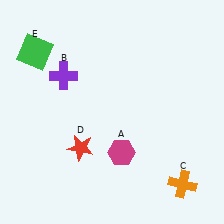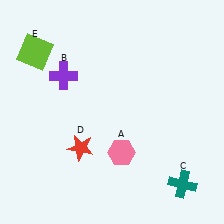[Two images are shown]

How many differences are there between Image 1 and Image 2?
There are 3 differences between the two images.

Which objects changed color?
A changed from magenta to pink. C changed from orange to teal. E changed from green to lime.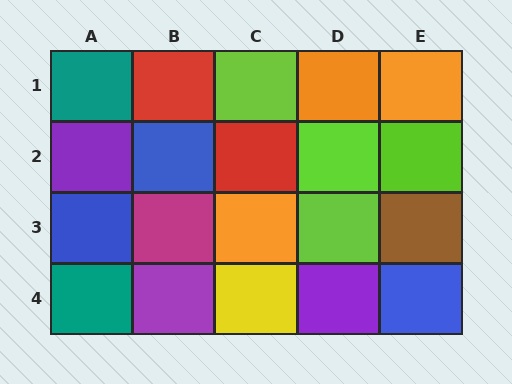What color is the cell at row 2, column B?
Blue.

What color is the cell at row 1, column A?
Teal.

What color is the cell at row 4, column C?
Yellow.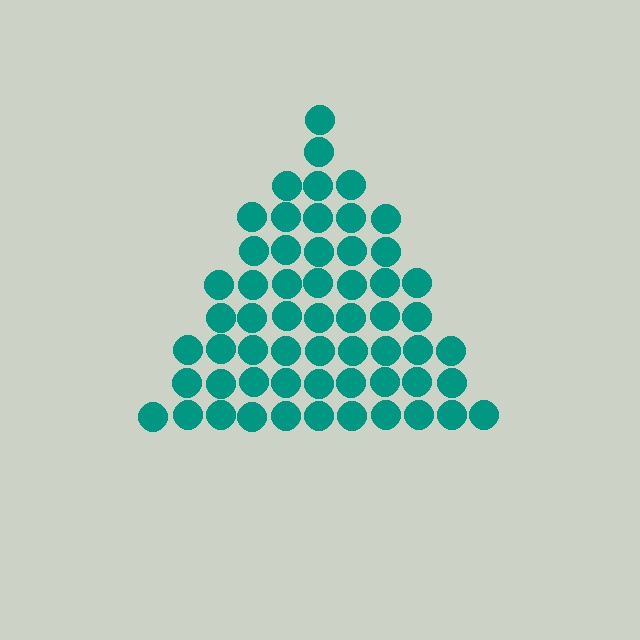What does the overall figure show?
The overall figure shows a triangle.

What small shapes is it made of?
It is made of small circles.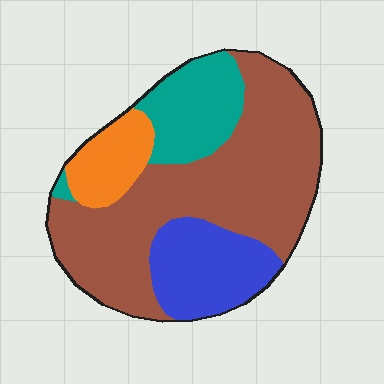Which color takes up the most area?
Brown, at roughly 55%.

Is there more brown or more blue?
Brown.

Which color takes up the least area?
Orange, at roughly 10%.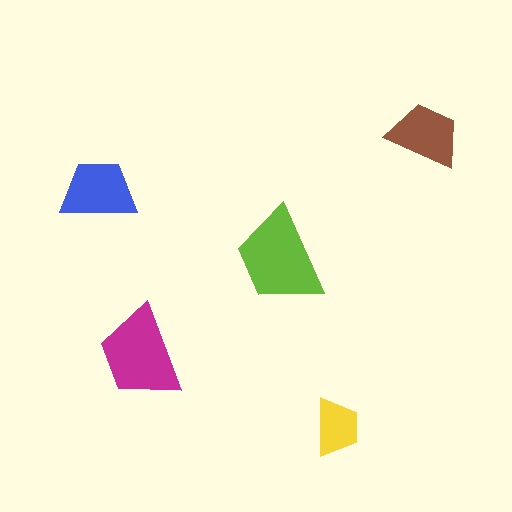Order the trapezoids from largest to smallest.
the lime one, the magenta one, the blue one, the brown one, the yellow one.